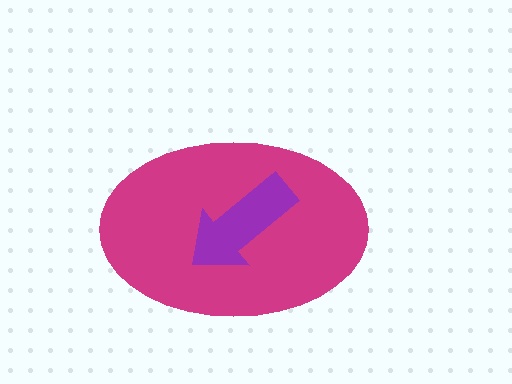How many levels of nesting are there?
2.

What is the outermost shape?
The magenta ellipse.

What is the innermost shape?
The purple arrow.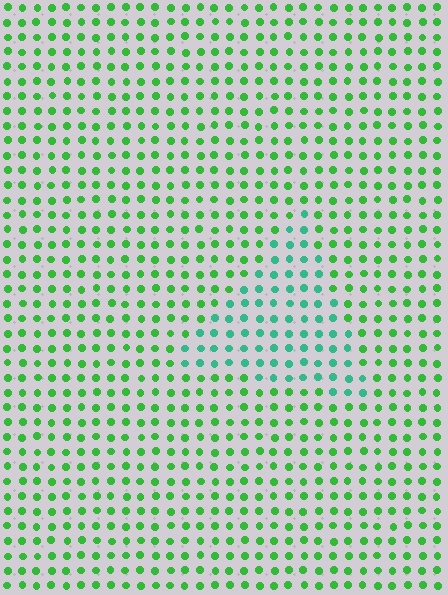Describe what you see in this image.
The image is filled with small green elements in a uniform arrangement. A triangle-shaped region is visible where the elements are tinted to a slightly different hue, forming a subtle color boundary.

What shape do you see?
I see a triangle.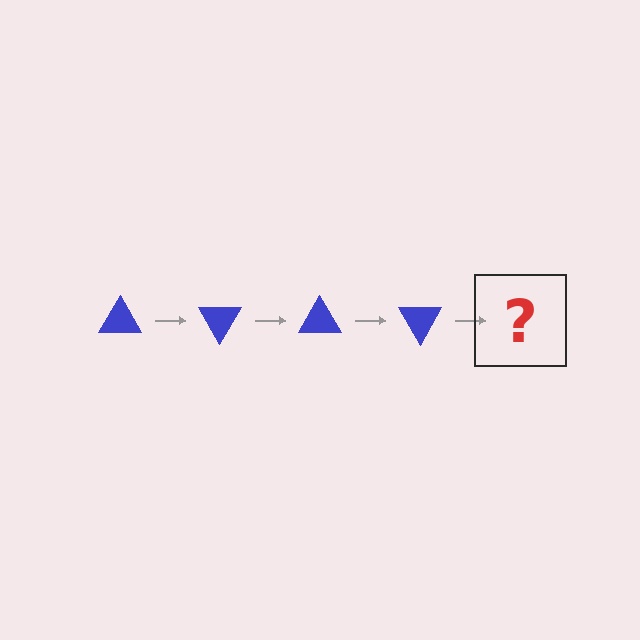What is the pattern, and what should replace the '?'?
The pattern is that the triangle rotates 60 degrees each step. The '?' should be a blue triangle rotated 240 degrees.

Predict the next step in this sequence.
The next step is a blue triangle rotated 240 degrees.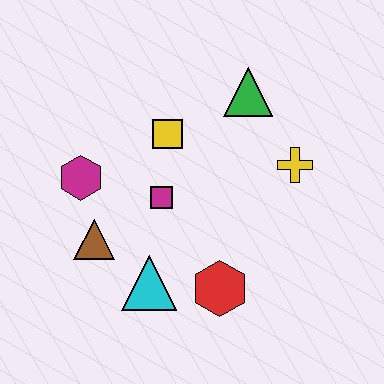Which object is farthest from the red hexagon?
The green triangle is farthest from the red hexagon.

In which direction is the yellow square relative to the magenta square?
The yellow square is above the magenta square.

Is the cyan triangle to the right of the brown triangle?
Yes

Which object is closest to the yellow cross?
The green triangle is closest to the yellow cross.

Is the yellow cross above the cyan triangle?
Yes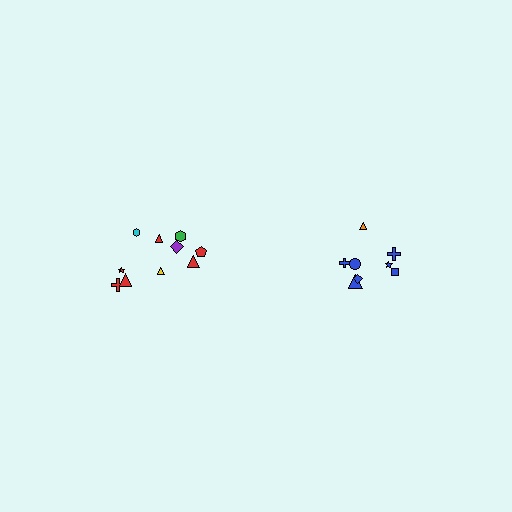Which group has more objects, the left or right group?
The left group.